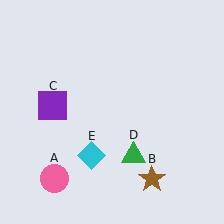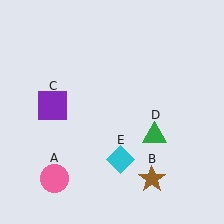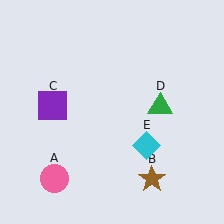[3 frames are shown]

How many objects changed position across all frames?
2 objects changed position: green triangle (object D), cyan diamond (object E).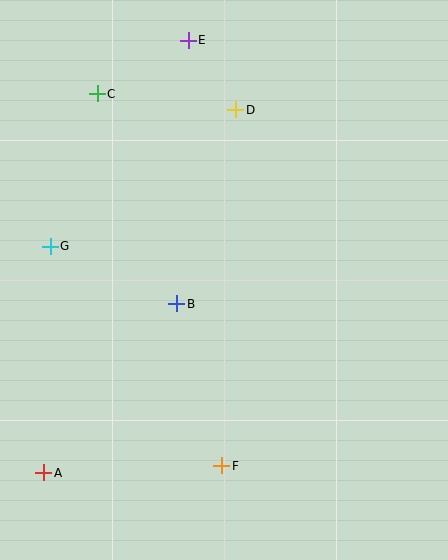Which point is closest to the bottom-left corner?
Point A is closest to the bottom-left corner.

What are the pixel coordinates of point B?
Point B is at (177, 304).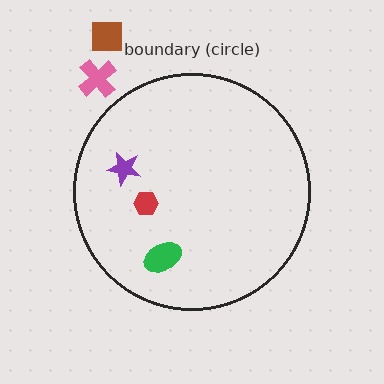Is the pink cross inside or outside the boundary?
Outside.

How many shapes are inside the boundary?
3 inside, 2 outside.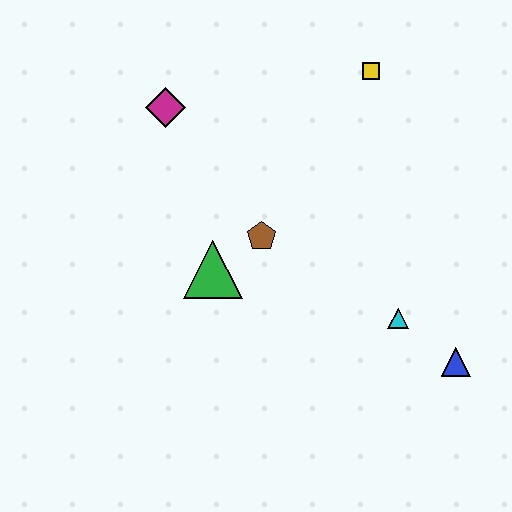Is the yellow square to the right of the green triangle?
Yes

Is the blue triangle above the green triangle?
No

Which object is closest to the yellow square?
The brown pentagon is closest to the yellow square.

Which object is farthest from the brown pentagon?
The blue triangle is farthest from the brown pentagon.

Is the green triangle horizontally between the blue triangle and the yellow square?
No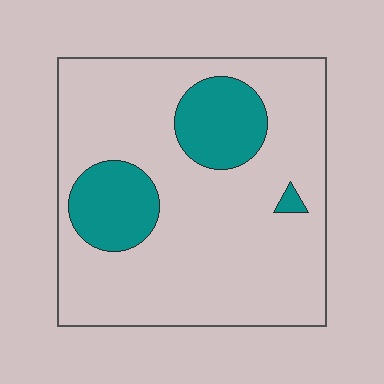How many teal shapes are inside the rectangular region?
3.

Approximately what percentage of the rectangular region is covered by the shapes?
Approximately 20%.